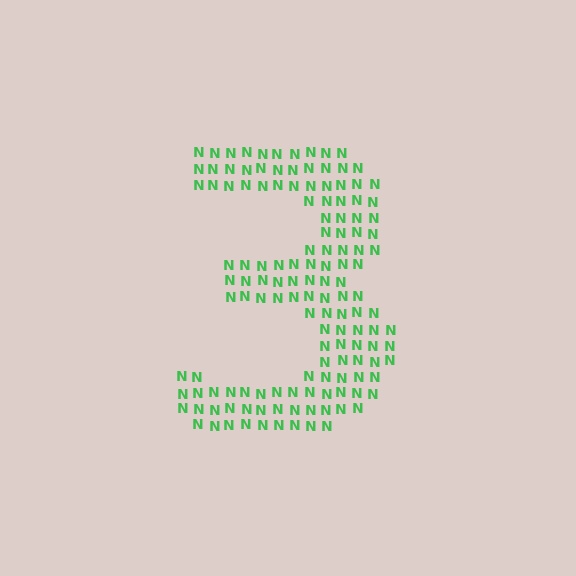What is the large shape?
The large shape is the digit 3.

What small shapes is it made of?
It is made of small letter N's.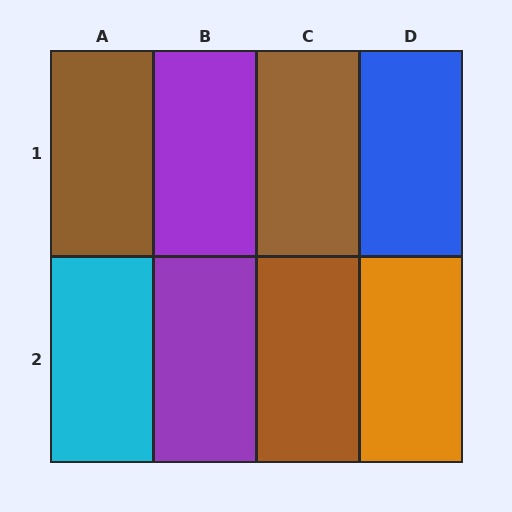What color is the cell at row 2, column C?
Brown.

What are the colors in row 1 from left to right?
Brown, purple, brown, blue.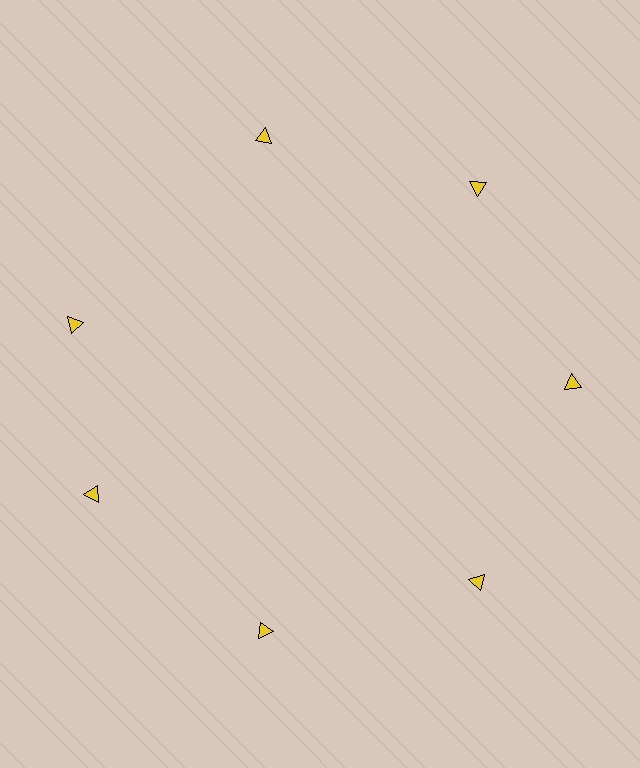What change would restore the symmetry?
The symmetry would be restored by rotating it back into even spacing with its neighbors so that all 7 triangles sit at equal angles and equal distance from the center.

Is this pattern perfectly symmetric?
No. The 7 yellow triangles are arranged in a ring, but one element near the 10 o'clock position is rotated out of alignment along the ring, breaking the 7-fold rotational symmetry.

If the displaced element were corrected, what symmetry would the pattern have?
It would have 7-fold rotational symmetry — the pattern would map onto itself every 51 degrees.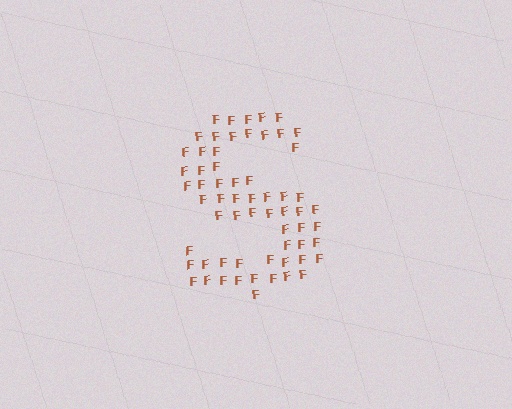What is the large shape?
The large shape is the letter S.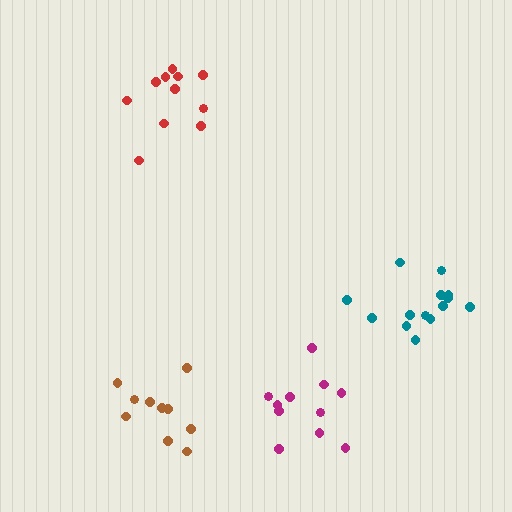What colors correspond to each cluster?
The clusters are colored: teal, magenta, brown, red.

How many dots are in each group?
Group 1: 14 dots, Group 2: 11 dots, Group 3: 10 dots, Group 4: 11 dots (46 total).